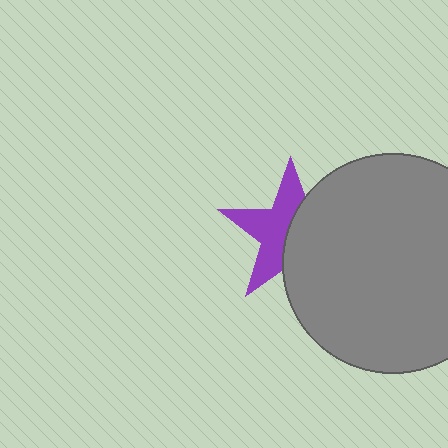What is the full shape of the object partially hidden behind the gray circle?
The partially hidden object is a purple star.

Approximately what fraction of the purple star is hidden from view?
Roughly 48% of the purple star is hidden behind the gray circle.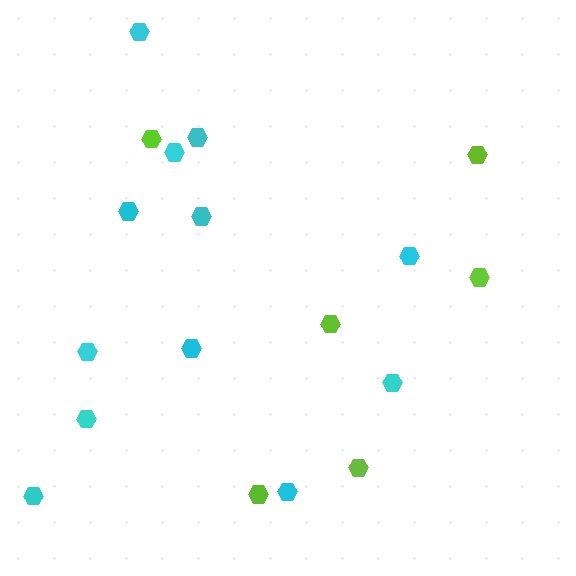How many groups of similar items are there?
There are 2 groups: one group of lime hexagons (6) and one group of cyan hexagons (12).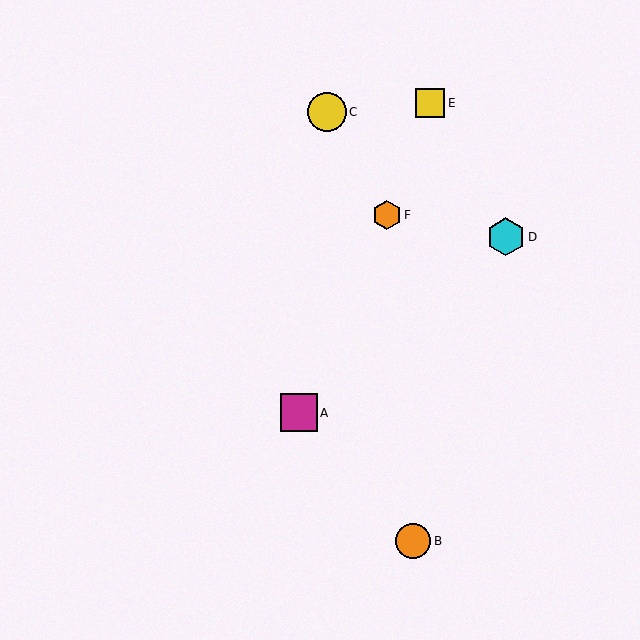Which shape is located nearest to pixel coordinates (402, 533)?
The orange circle (labeled B) at (413, 541) is nearest to that location.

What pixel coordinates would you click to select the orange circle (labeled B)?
Click at (413, 541) to select the orange circle B.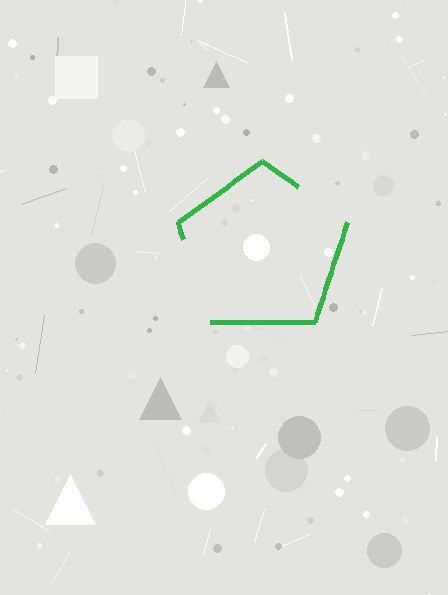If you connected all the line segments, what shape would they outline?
They would outline a pentagon.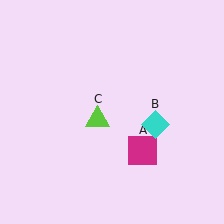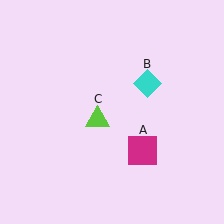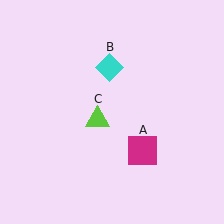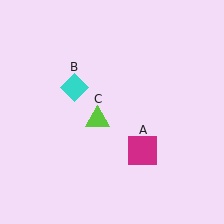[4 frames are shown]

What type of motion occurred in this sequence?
The cyan diamond (object B) rotated counterclockwise around the center of the scene.